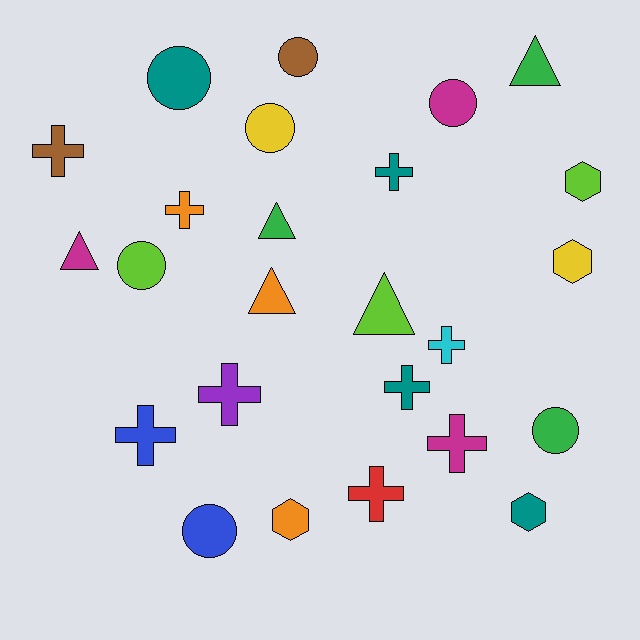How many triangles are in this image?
There are 5 triangles.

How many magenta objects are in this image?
There are 3 magenta objects.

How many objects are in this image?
There are 25 objects.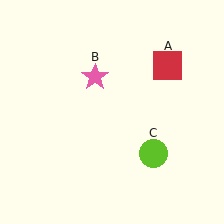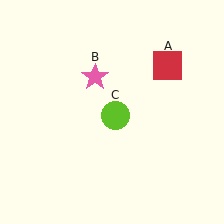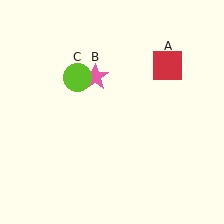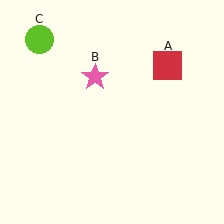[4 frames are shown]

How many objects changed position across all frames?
1 object changed position: lime circle (object C).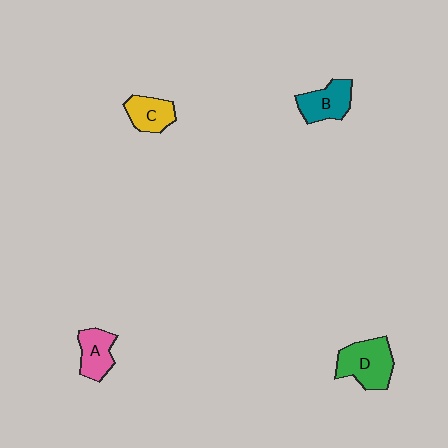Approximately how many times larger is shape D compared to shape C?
Approximately 1.6 times.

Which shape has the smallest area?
Shape C (yellow).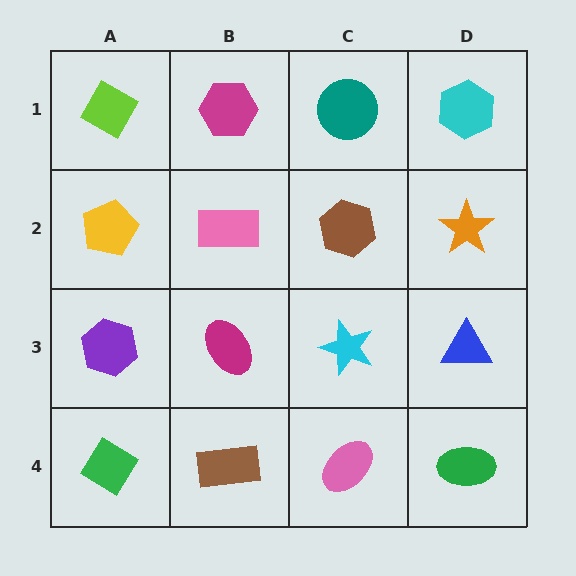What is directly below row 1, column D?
An orange star.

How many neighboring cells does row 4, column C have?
3.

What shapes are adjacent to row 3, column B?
A pink rectangle (row 2, column B), a brown rectangle (row 4, column B), a purple hexagon (row 3, column A), a cyan star (row 3, column C).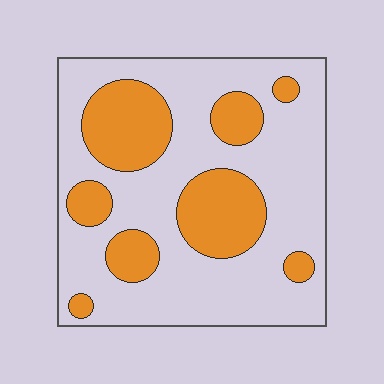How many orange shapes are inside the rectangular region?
8.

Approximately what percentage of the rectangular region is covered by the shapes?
Approximately 30%.